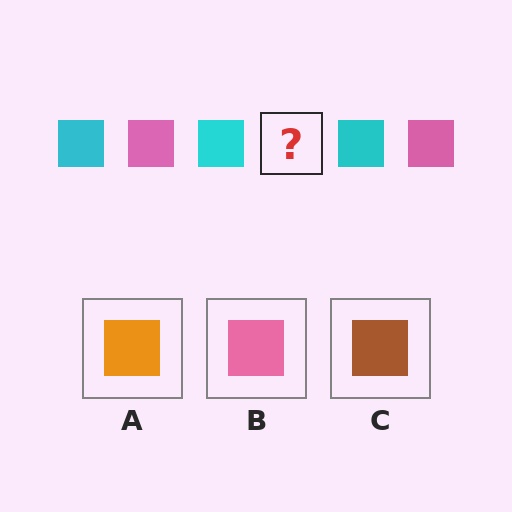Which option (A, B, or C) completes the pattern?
B.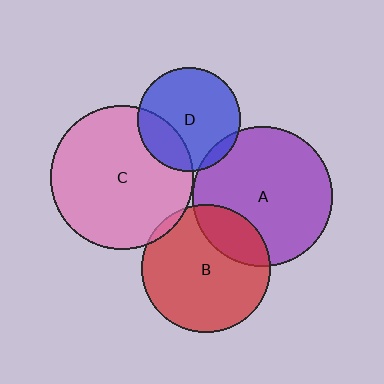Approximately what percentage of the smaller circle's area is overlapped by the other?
Approximately 5%.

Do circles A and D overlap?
Yes.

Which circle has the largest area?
Circle C (pink).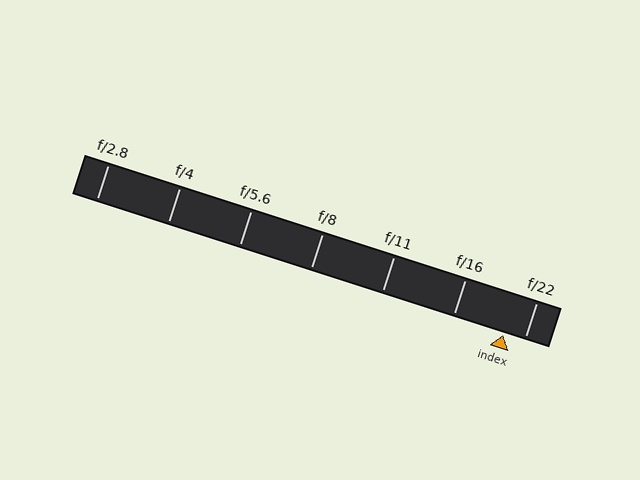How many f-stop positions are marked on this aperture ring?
There are 7 f-stop positions marked.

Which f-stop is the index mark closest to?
The index mark is closest to f/22.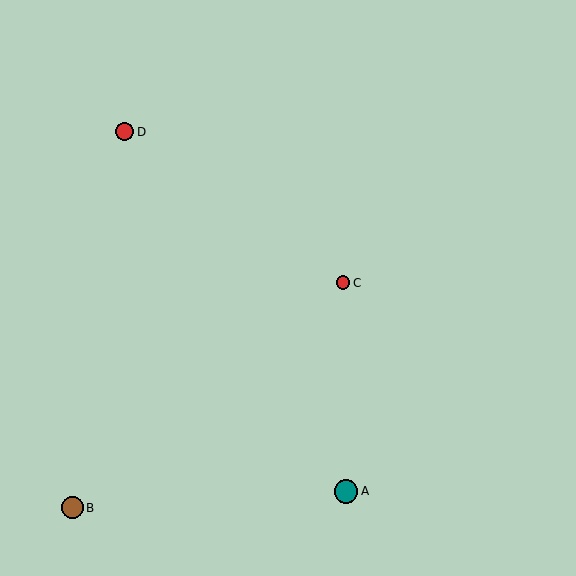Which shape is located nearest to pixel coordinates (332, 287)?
The red circle (labeled C) at (343, 283) is nearest to that location.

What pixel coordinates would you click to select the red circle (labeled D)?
Click at (125, 132) to select the red circle D.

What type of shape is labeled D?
Shape D is a red circle.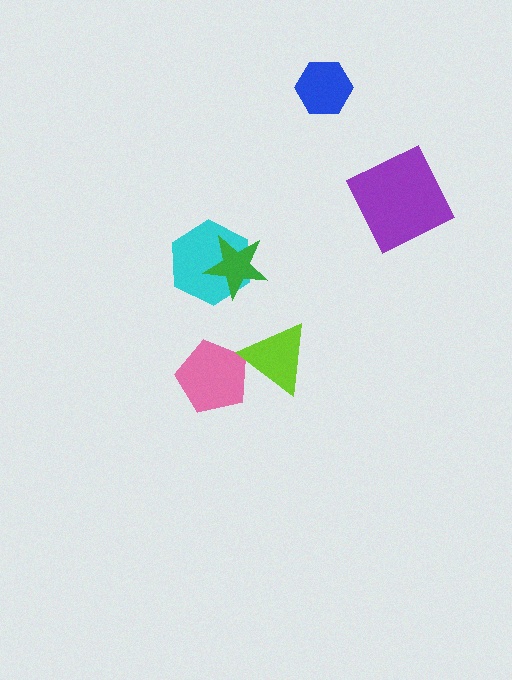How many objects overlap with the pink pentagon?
1 object overlaps with the pink pentagon.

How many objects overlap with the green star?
1 object overlaps with the green star.